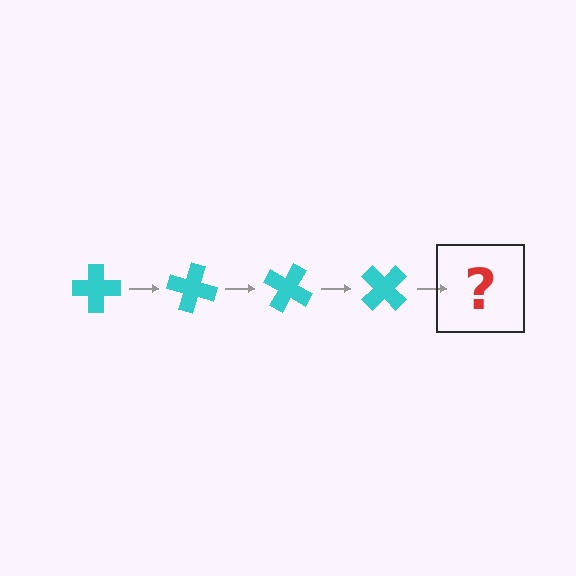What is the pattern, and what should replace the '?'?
The pattern is that the cross rotates 15 degrees each step. The '?' should be a cyan cross rotated 60 degrees.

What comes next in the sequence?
The next element should be a cyan cross rotated 60 degrees.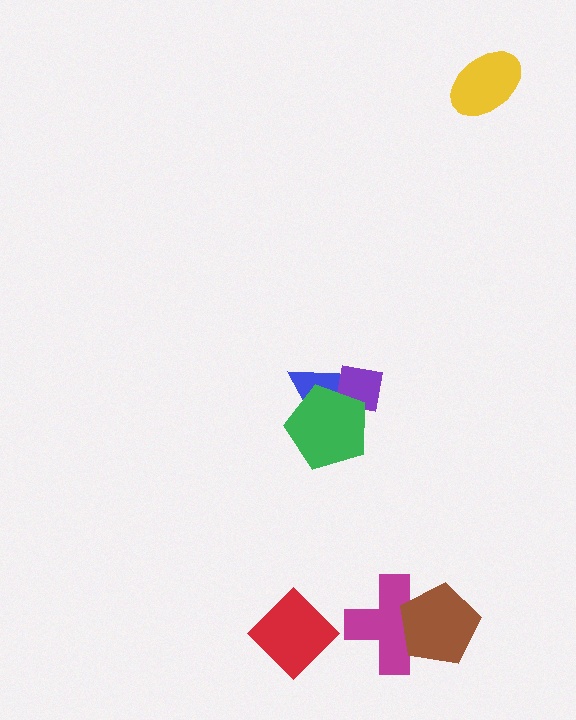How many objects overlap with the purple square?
2 objects overlap with the purple square.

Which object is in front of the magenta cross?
The brown pentagon is in front of the magenta cross.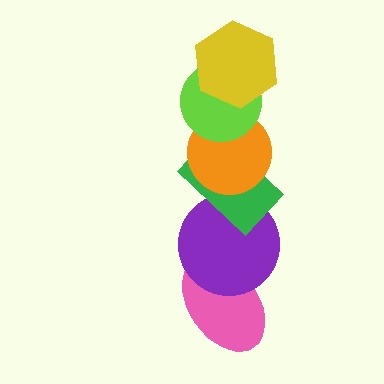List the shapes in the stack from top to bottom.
From top to bottom: the yellow hexagon, the lime circle, the orange circle, the green rectangle, the purple circle, the pink ellipse.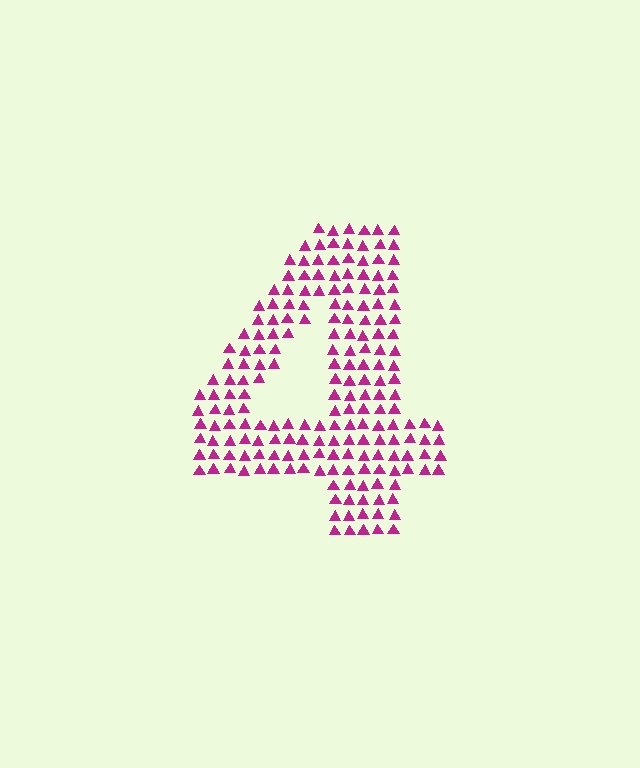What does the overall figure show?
The overall figure shows the digit 4.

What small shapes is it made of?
It is made of small triangles.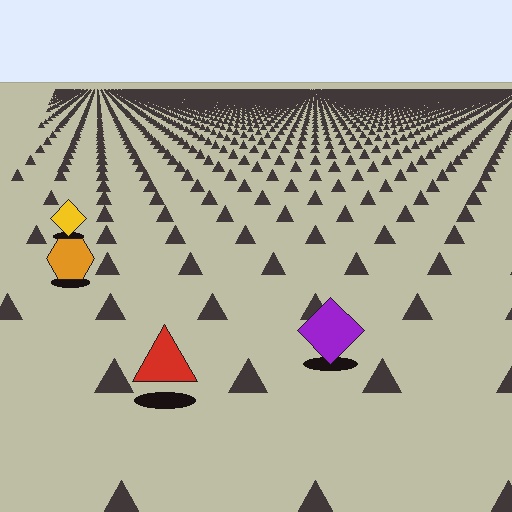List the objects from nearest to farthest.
From nearest to farthest: the red triangle, the purple diamond, the orange hexagon, the yellow diamond.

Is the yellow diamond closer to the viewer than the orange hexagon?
No. The orange hexagon is closer — you can tell from the texture gradient: the ground texture is coarser near it.